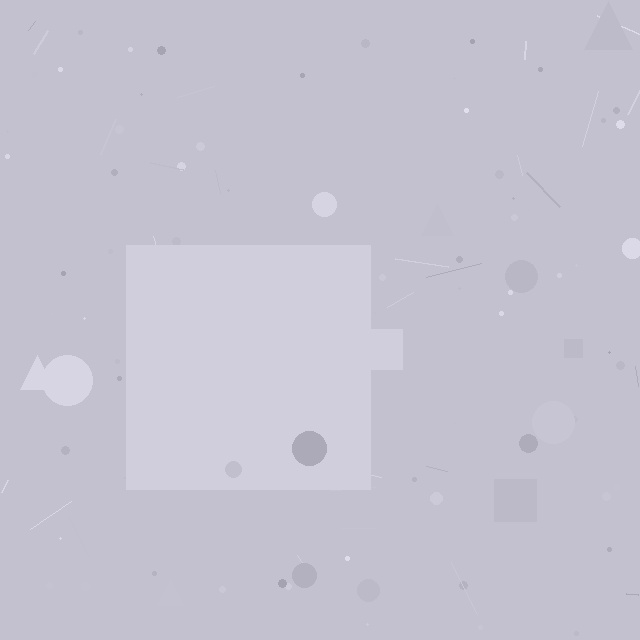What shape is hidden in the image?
A square is hidden in the image.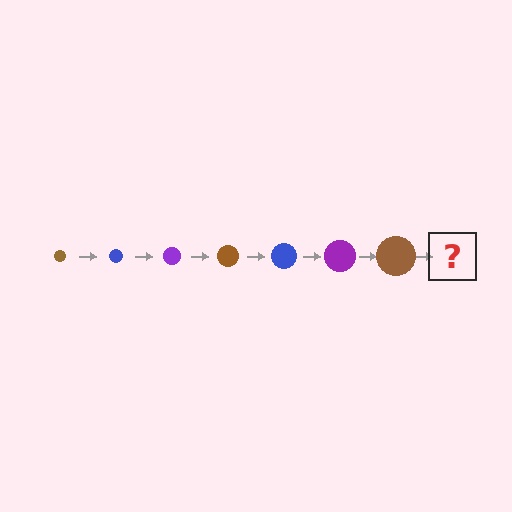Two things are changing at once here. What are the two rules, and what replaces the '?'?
The two rules are that the circle grows larger each step and the color cycles through brown, blue, and purple. The '?' should be a blue circle, larger than the previous one.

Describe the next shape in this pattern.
It should be a blue circle, larger than the previous one.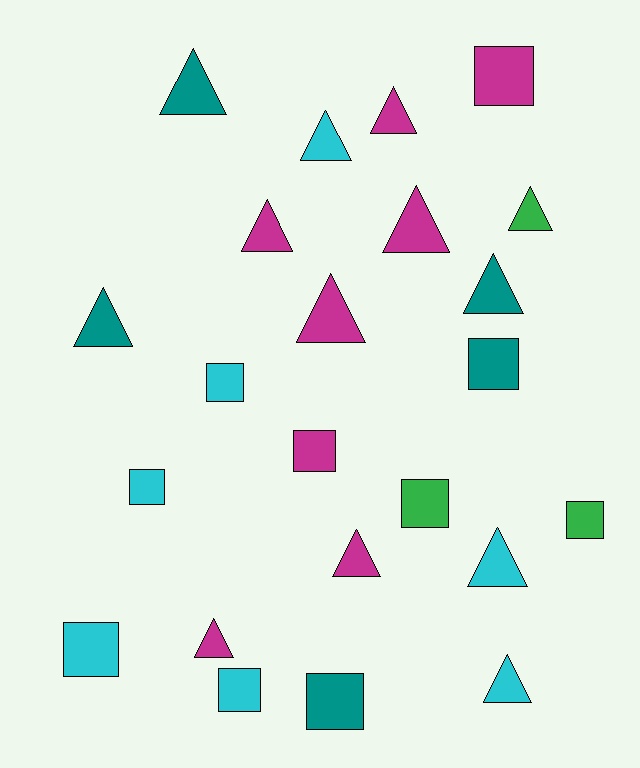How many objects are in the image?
There are 23 objects.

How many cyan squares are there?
There are 4 cyan squares.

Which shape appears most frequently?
Triangle, with 13 objects.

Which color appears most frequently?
Magenta, with 8 objects.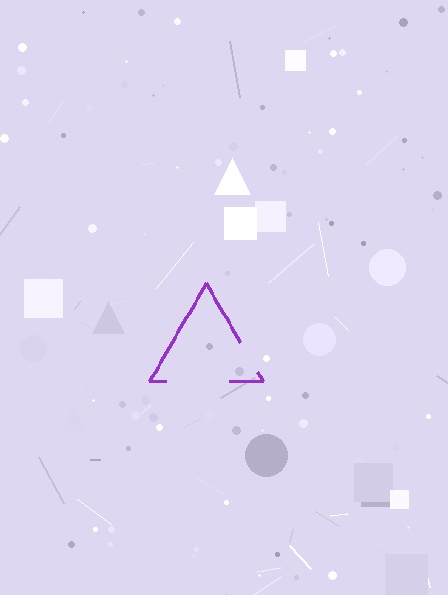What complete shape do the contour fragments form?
The contour fragments form a triangle.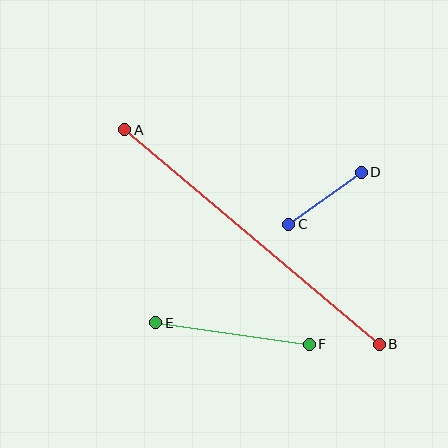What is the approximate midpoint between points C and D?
The midpoint is at approximately (325, 198) pixels.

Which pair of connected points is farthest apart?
Points A and B are farthest apart.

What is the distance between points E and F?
The distance is approximately 155 pixels.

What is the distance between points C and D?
The distance is approximately 89 pixels.